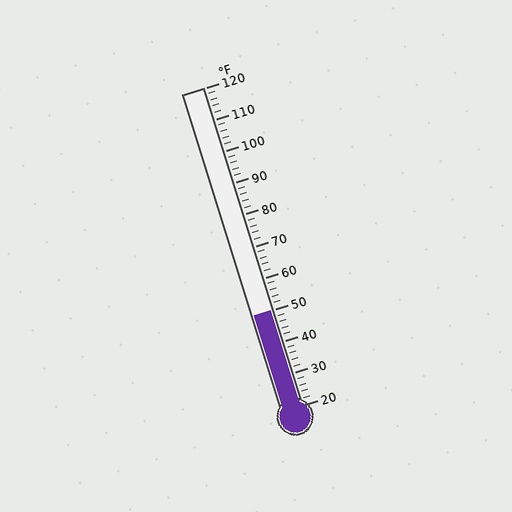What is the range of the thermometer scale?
The thermometer scale ranges from 20°F to 120°F.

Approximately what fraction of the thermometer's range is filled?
The thermometer is filled to approximately 30% of its range.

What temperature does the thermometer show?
The thermometer shows approximately 50°F.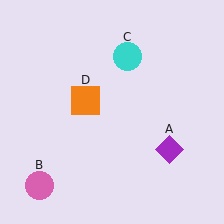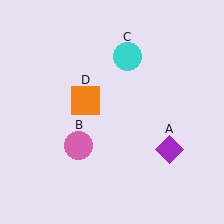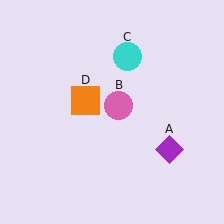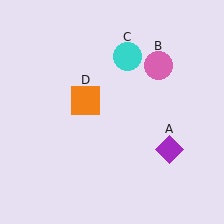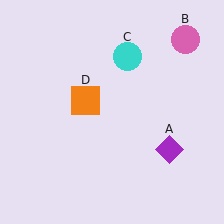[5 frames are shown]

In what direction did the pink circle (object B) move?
The pink circle (object B) moved up and to the right.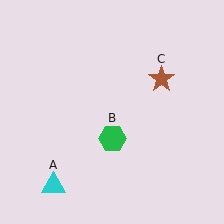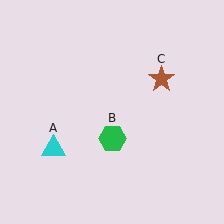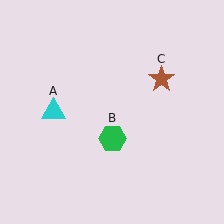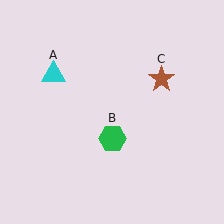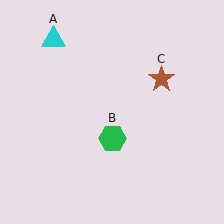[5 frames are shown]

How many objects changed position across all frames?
1 object changed position: cyan triangle (object A).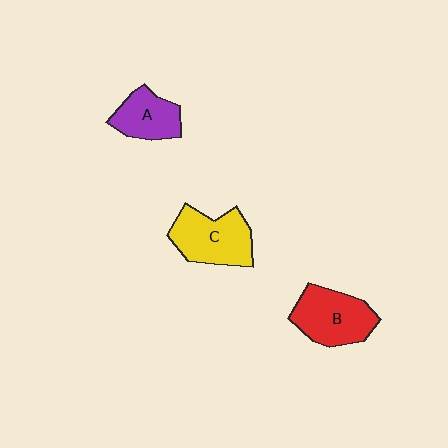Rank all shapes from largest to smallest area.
From largest to smallest: C (yellow), B (red), A (purple).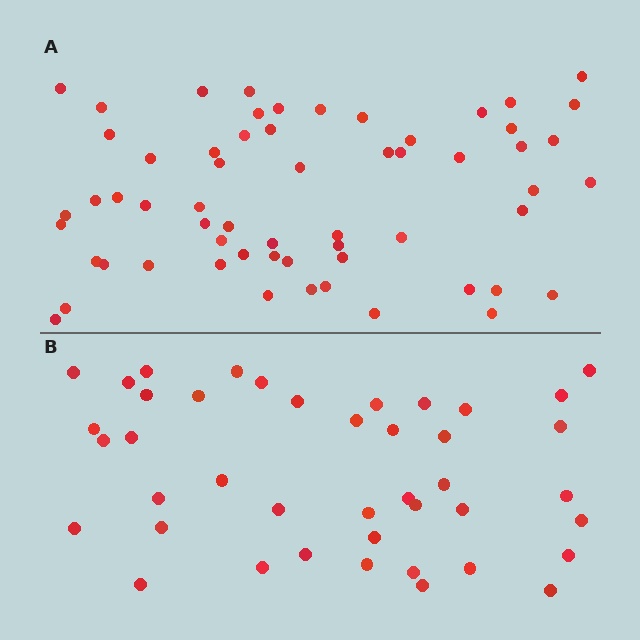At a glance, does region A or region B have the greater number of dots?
Region A (the top region) has more dots.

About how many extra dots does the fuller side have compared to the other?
Region A has approximately 20 more dots than region B.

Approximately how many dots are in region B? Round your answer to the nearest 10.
About 40 dots. (The exact count is 42, which rounds to 40.)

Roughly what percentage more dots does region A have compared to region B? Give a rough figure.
About 45% more.